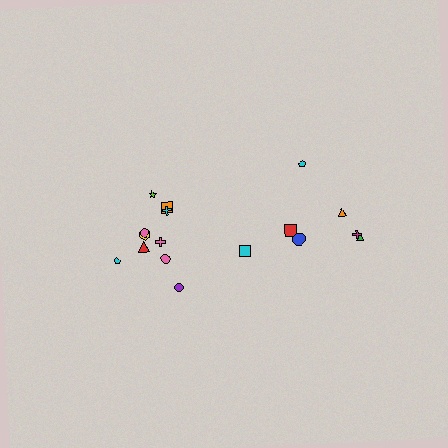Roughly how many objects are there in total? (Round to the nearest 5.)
Roughly 15 objects in total.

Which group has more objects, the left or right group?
The left group.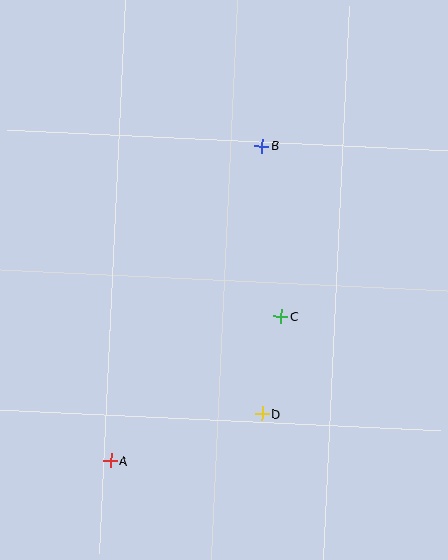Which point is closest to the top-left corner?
Point B is closest to the top-left corner.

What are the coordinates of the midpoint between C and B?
The midpoint between C and B is at (271, 231).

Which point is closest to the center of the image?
Point C at (281, 317) is closest to the center.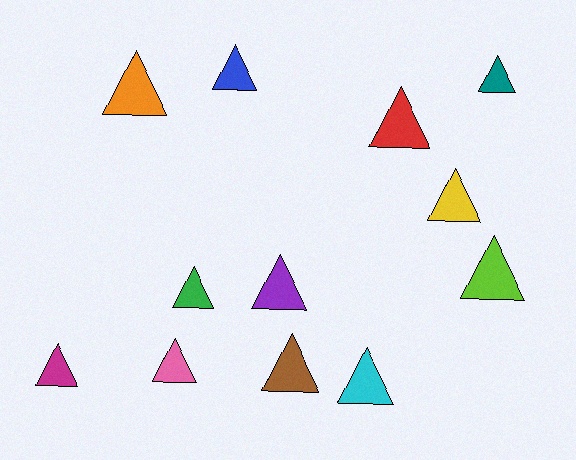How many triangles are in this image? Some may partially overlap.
There are 12 triangles.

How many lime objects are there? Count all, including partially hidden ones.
There is 1 lime object.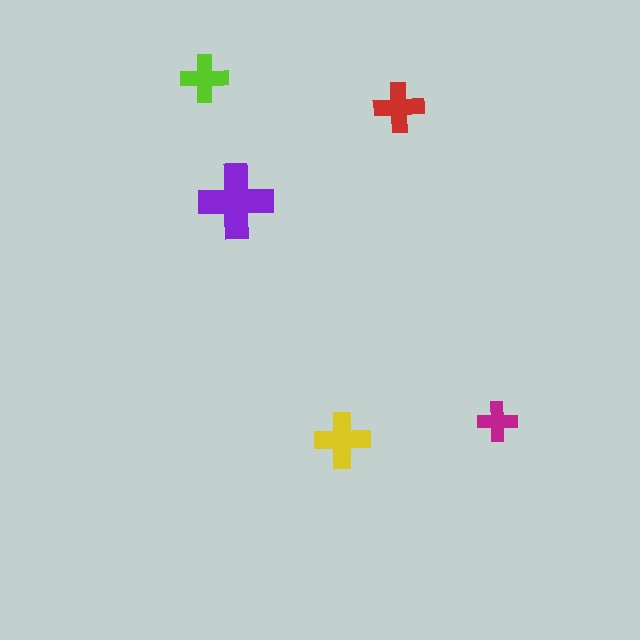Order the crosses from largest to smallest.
the purple one, the yellow one, the red one, the lime one, the magenta one.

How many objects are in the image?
There are 5 objects in the image.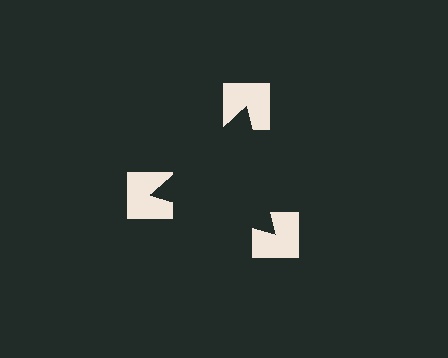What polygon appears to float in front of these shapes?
An illusory triangle — its edges are inferred from the aligned wedge cuts in the notched squares, not physically drawn.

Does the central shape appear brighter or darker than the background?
It typically appears slightly darker than the background, even though no actual brightness change is drawn.